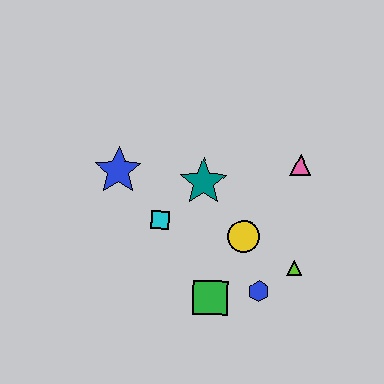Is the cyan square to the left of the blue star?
No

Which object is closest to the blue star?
The cyan square is closest to the blue star.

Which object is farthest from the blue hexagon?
The blue star is farthest from the blue hexagon.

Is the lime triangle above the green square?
Yes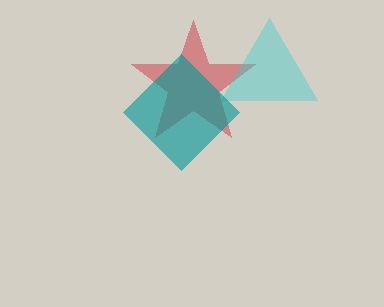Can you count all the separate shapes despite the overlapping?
Yes, there are 3 separate shapes.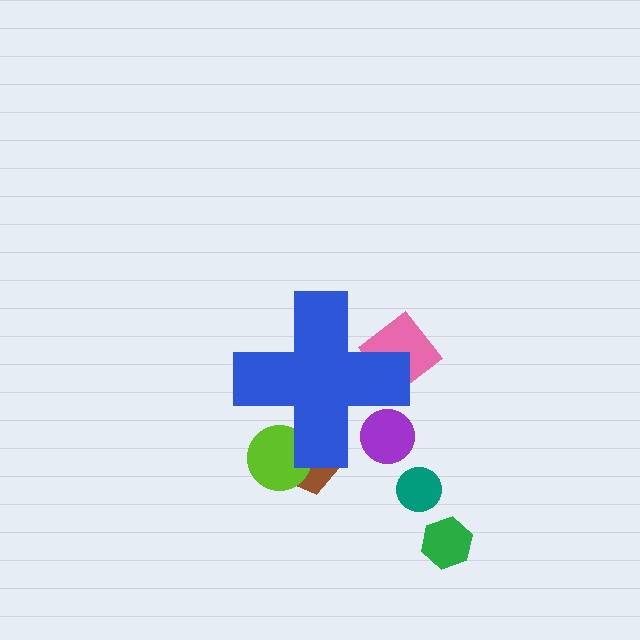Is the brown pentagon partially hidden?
Yes, the brown pentagon is partially hidden behind the blue cross.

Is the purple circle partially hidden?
Yes, the purple circle is partially hidden behind the blue cross.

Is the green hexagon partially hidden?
No, the green hexagon is fully visible.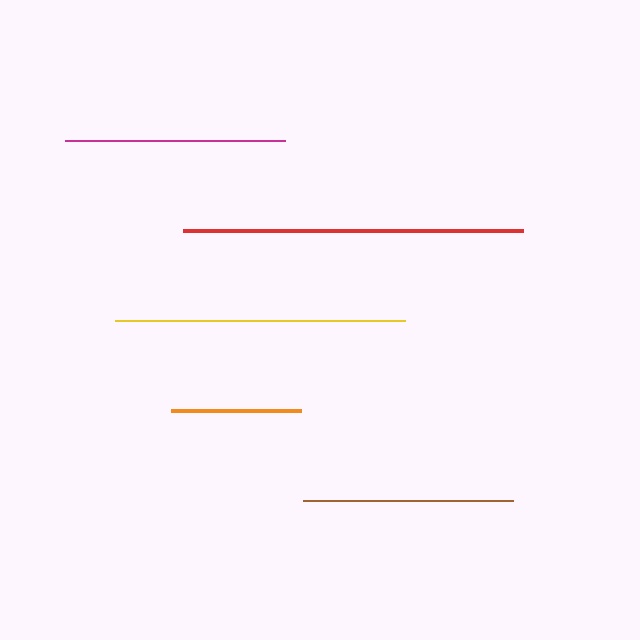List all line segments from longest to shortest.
From longest to shortest: red, yellow, magenta, brown, orange.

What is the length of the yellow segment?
The yellow segment is approximately 289 pixels long.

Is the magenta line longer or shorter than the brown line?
The magenta line is longer than the brown line.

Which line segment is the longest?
The red line is the longest at approximately 340 pixels.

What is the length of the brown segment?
The brown segment is approximately 210 pixels long.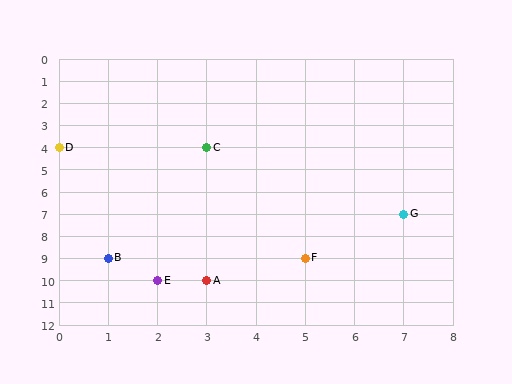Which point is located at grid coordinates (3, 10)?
Point A is at (3, 10).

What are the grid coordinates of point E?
Point E is at grid coordinates (2, 10).